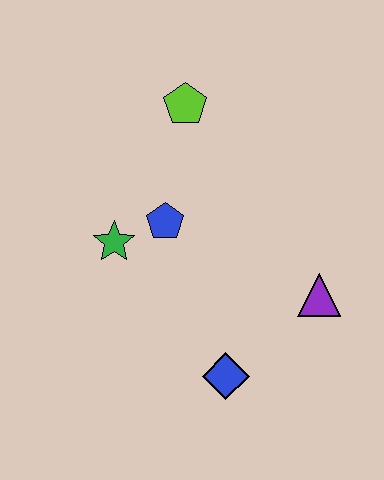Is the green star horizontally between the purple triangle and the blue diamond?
No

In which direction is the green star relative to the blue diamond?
The green star is above the blue diamond.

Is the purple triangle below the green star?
Yes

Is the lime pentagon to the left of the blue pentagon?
No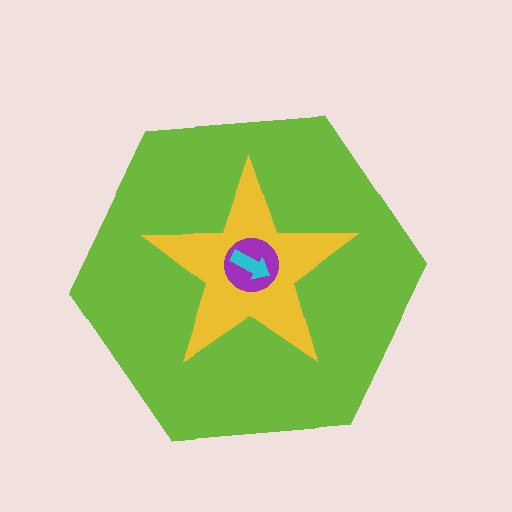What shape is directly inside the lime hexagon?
The yellow star.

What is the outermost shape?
The lime hexagon.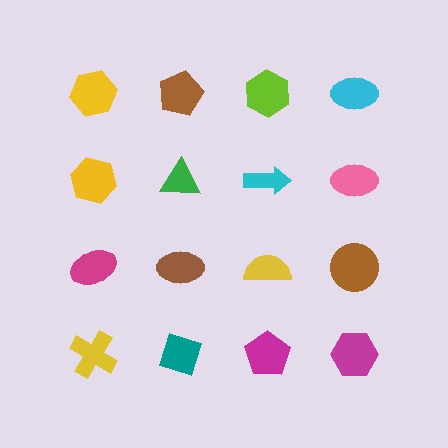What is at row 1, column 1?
A yellow hexagon.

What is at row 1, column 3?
A lime hexagon.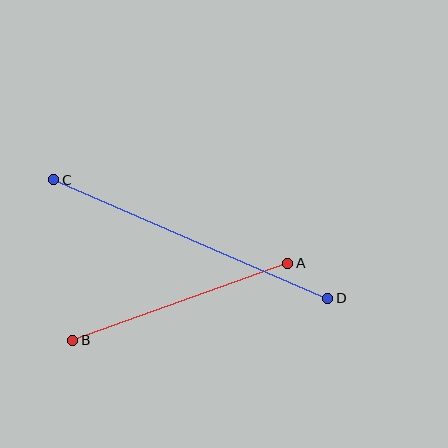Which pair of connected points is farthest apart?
Points C and D are farthest apart.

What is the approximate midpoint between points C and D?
The midpoint is at approximately (191, 239) pixels.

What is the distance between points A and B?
The distance is approximately 228 pixels.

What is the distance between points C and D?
The distance is approximately 298 pixels.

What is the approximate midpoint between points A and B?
The midpoint is at approximately (180, 302) pixels.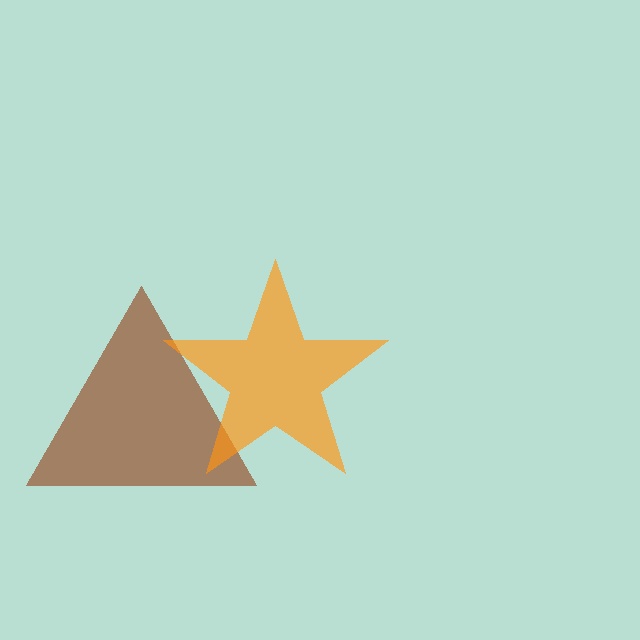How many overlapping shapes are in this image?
There are 2 overlapping shapes in the image.